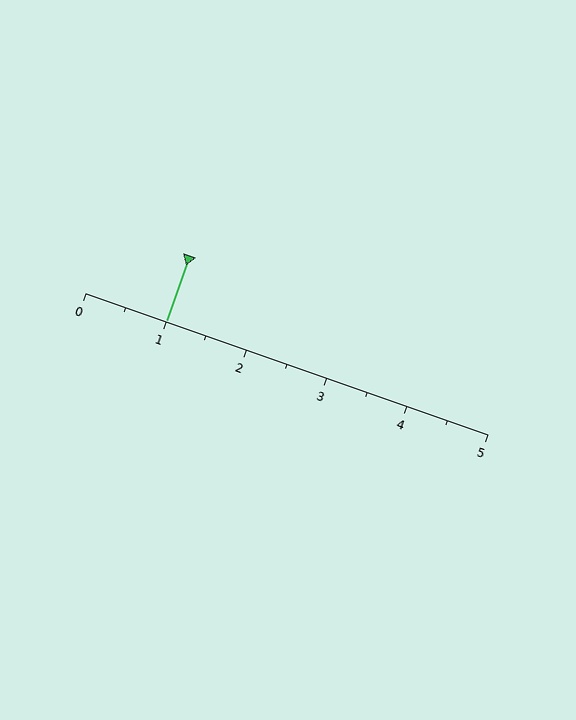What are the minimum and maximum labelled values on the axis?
The axis runs from 0 to 5.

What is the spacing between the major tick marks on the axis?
The major ticks are spaced 1 apart.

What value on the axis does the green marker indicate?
The marker indicates approximately 1.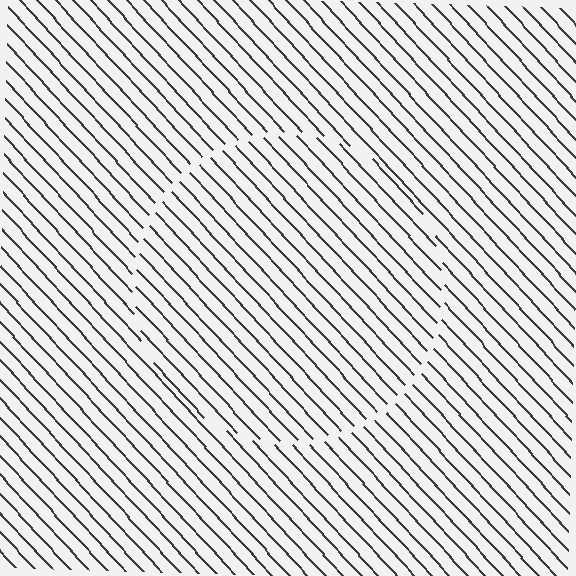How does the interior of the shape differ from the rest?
The interior of the shape contains the same grating, shifted by half a period — the contour is defined by the phase discontinuity where line-ends from the inner and outer gratings abut.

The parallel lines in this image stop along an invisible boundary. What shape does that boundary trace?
An illusory circle. The interior of the shape contains the same grating, shifted by half a period — the contour is defined by the phase discontinuity where line-ends from the inner and outer gratings abut.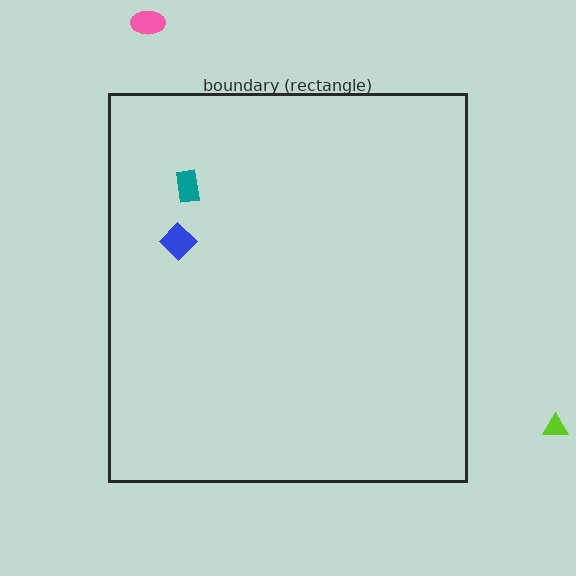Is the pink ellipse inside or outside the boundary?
Outside.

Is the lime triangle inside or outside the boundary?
Outside.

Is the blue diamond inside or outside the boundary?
Inside.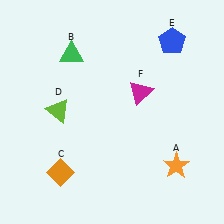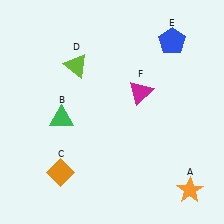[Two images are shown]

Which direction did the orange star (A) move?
The orange star (A) moved down.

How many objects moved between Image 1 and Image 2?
3 objects moved between the two images.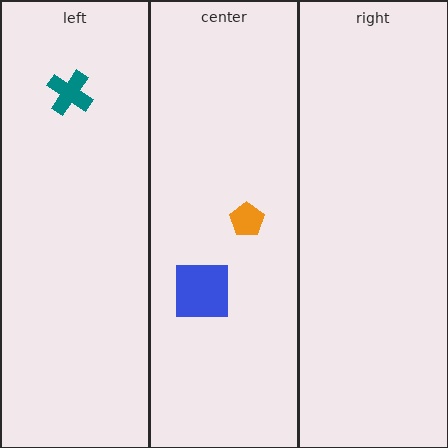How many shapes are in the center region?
2.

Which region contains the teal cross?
The left region.